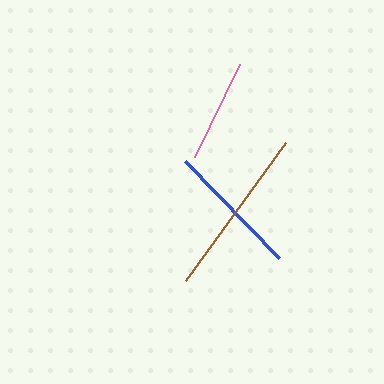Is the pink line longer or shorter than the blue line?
The blue line is longer than the pink line.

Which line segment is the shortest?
The pink line is the shortest at approximately 103 pixels.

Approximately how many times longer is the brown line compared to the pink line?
The brown line is approximately 1.7 times the length of the pink line.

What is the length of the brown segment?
The brown segment is approximately 171 pixels long.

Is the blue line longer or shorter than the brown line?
The brown line is longer than the blue line.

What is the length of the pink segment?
The pink segment is approximately 103 pixels long.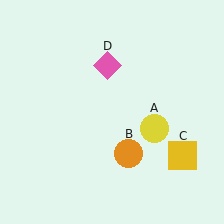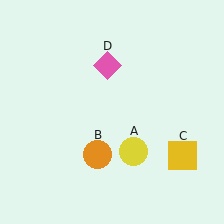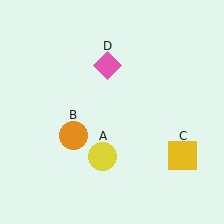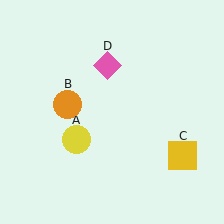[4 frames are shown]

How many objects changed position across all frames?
2 objects changed position: yellow circle (object A), orange circle (object B).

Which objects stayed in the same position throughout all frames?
Yellow square (object C) and pink diamond (object D) remained stationary.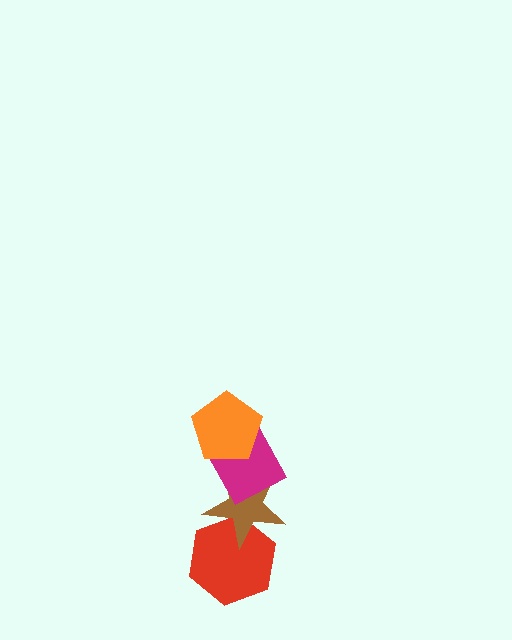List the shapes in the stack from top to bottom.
From top to bottom: the orange pentagon, the magenta diamond, the brown star, the red hexagon.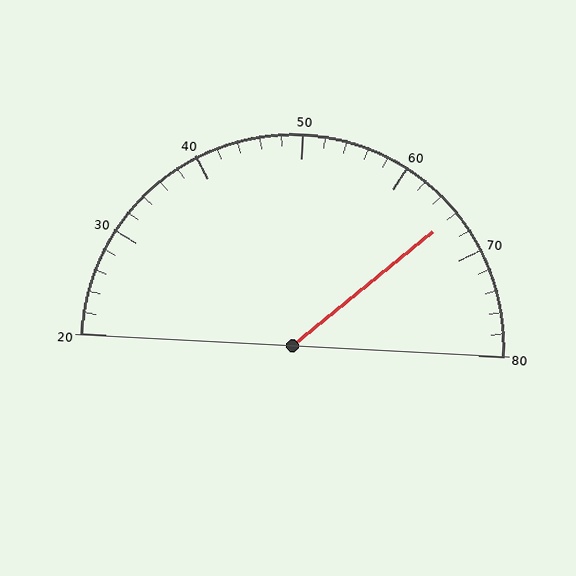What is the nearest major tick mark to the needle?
The nearest major tick mark is 70.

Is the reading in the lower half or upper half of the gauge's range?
The reading is in the upper half of the range (20 to 80).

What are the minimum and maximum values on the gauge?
The gauge ranges from 20 to 80.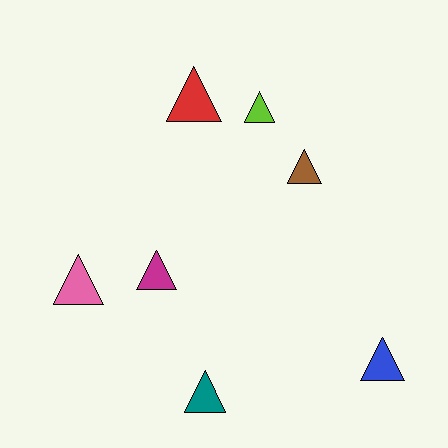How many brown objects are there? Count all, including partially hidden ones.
There is 1 brown object.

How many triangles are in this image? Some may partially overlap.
There are 7 triangles.